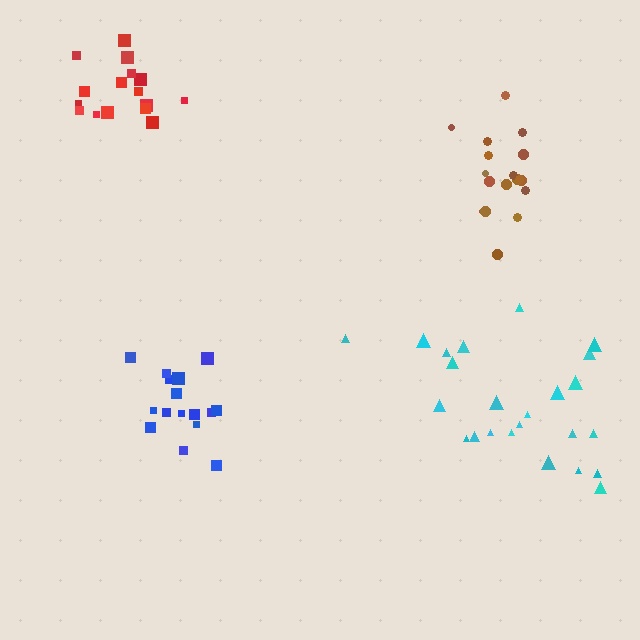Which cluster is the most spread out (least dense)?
Cyan.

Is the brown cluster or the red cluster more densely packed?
Red.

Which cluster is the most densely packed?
Red.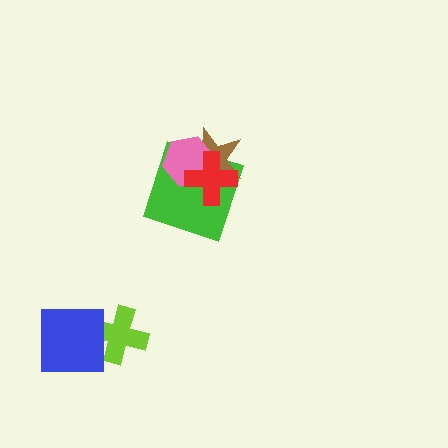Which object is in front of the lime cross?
The blue square is in front of the lime cross.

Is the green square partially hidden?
Yes, it is partially covered by another shape.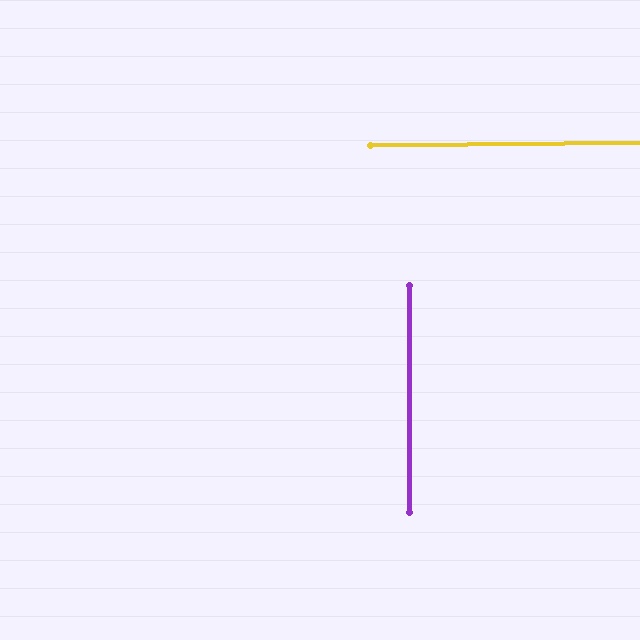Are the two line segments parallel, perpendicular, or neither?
Perpendicular — they meet at approximately 89°.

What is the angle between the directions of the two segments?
Approximately 89 degrees.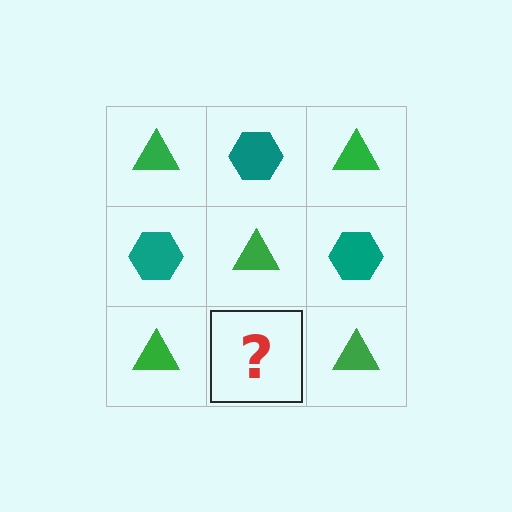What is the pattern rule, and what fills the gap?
The rule is that it alternates green triangle and teal hexagon in a checkerboard pattern. The gap should be filled with a teal hexagon.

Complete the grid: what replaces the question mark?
The question mark should be replaced with a teal hexagon.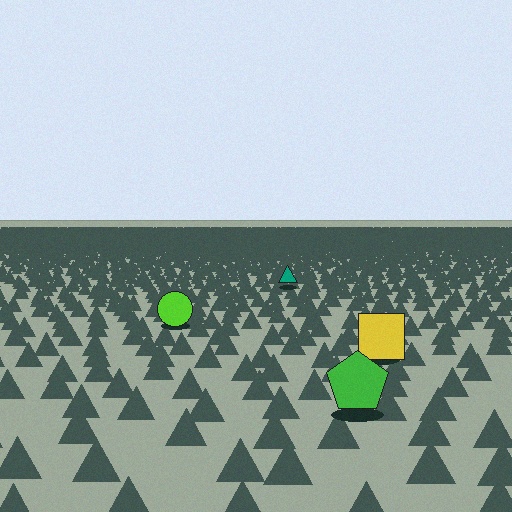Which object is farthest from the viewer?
The teal triangle is farthest from the viewer. It appears smaller and the ground texture around it is denser.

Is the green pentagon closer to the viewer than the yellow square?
Yes. The green pentagon is closer — you can tell from the texture gradient: the ground texture is coarser near it.